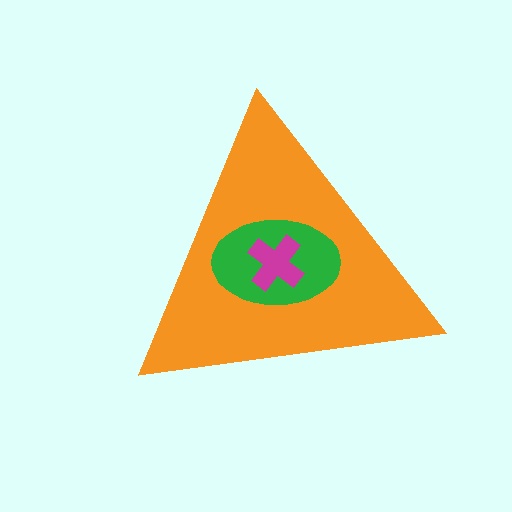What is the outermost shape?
The orange triangle.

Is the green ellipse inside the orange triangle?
Yes.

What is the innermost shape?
The magenta cross.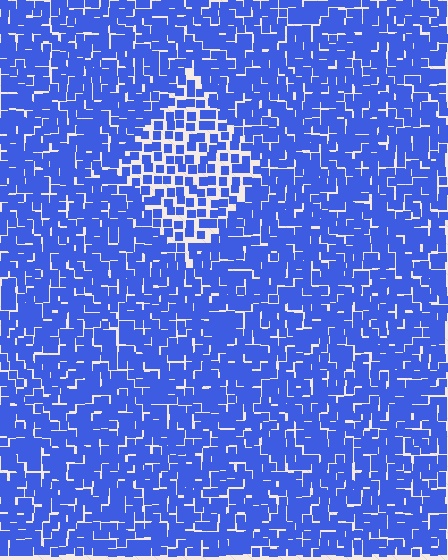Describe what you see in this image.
The image contains small blue elements arranged at two different densities. A diamond-shaped region is visible where the elements are less densely packed than the surrounding area.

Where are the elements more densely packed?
The elements are more densely packed outside the diamond boundary.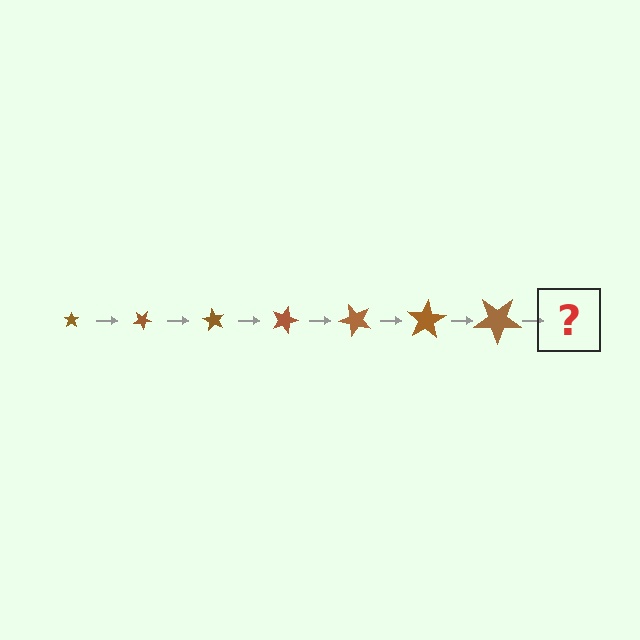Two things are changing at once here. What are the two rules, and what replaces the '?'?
The two rules are that the star grows larger each step and it rotates 30 degrees each step. The '?' should be a star, larger than the previous one and rotated 210 degrees from the start.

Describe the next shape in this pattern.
It should be a star, larger than the previous one and rotated 210 degrees from the start.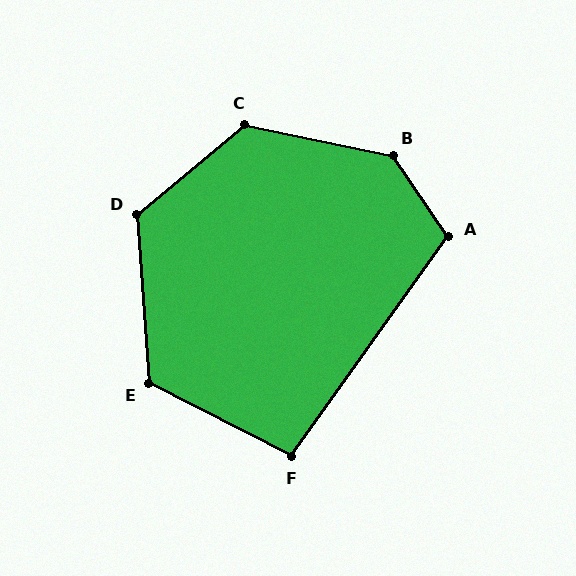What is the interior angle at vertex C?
Approximately 129 degrees (obtuse).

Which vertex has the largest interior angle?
B, at approximately 136 degrees.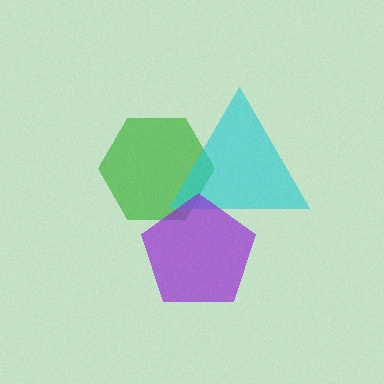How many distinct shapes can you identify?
There are 3 distinct shapes: a green hexagon, a cyan triangle, a purple pentagon.